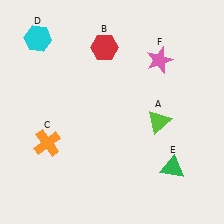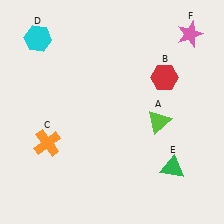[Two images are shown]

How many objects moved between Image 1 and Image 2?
2 objects moved between the two images.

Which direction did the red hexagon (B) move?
The red hexagon (B) moved right.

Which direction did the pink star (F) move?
The pink star (F) moved right.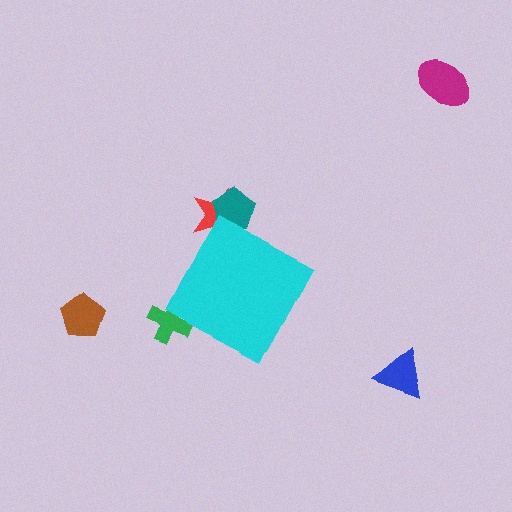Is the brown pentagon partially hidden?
No, the brown pentagon is fully visible.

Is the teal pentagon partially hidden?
Yes, the teal pentagon is partially hidden behind the cyan diamond.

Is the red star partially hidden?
Yes, the red star is partially hidden behind the cyan diamond.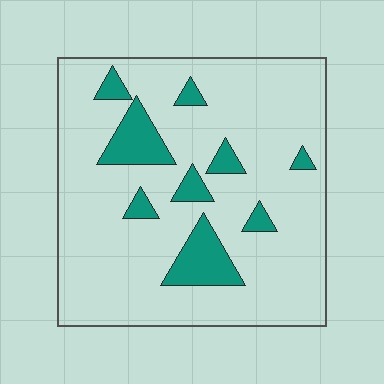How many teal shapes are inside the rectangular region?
9.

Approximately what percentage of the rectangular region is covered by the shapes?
Approximately 15%.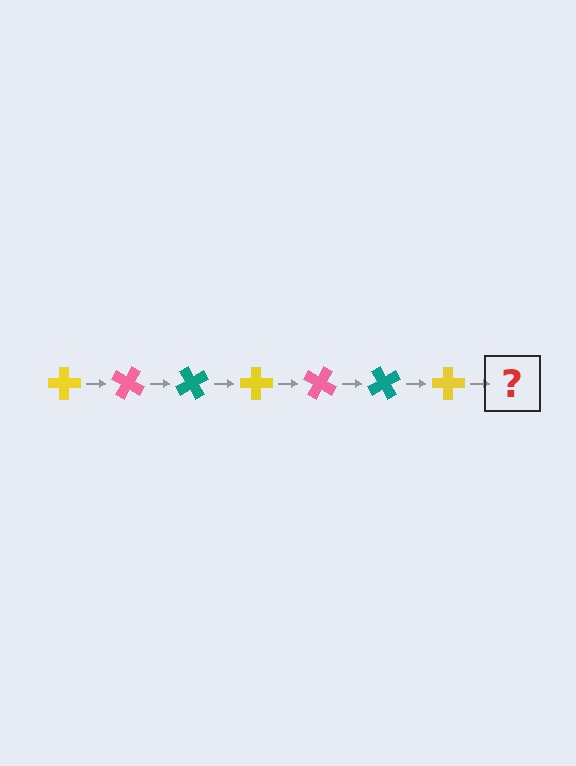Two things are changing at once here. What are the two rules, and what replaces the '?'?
The two rules are that it rotates 30 degrees each step and the color cycles through yellow, pink, and teal. The '?' should be a pink cross, rotated 210 degrees from the start.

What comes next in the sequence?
The next element should be a pink cross, rotated 210 degrees from the start.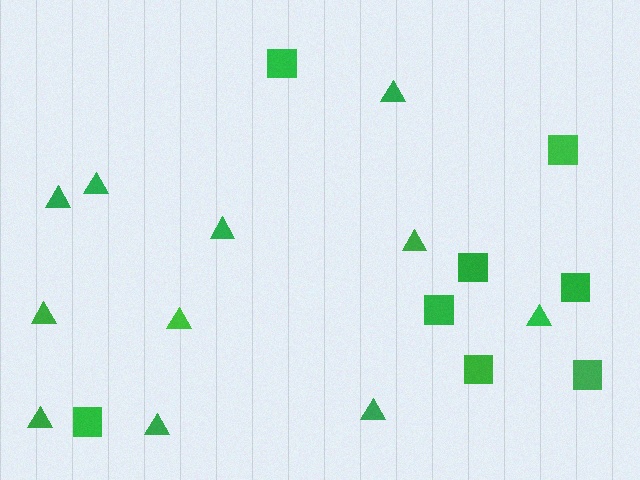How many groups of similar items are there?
There are 2 groups: one group of triangles (11) and one group of squares (8).